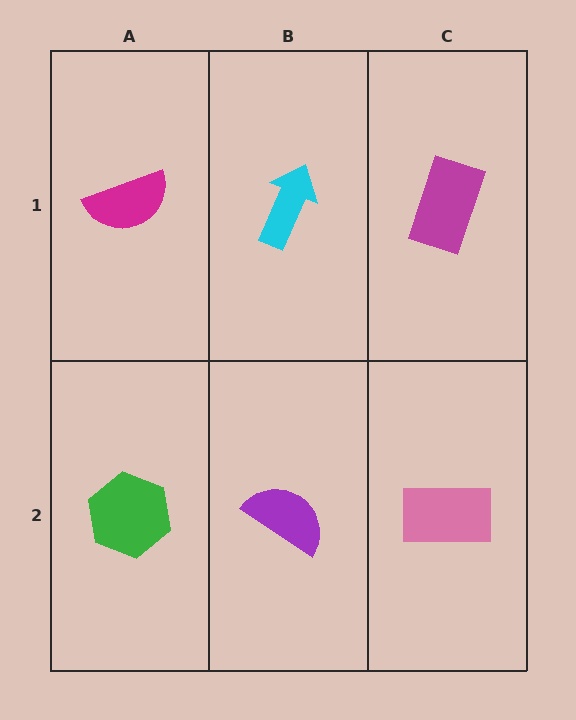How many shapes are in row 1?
3 shapes.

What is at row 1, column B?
A cyan arrow.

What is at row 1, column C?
A magenta rectangle.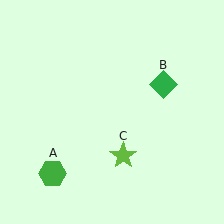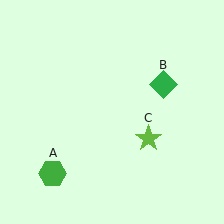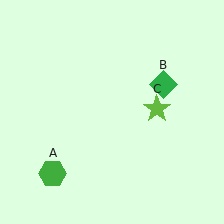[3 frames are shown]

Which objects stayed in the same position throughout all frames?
Green hexagon (object A) and green diamond (object B) remained stationary.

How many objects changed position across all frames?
1 object changed position: lime star (object C).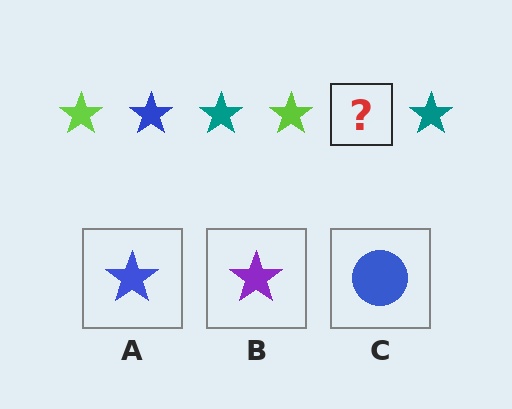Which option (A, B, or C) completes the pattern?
A.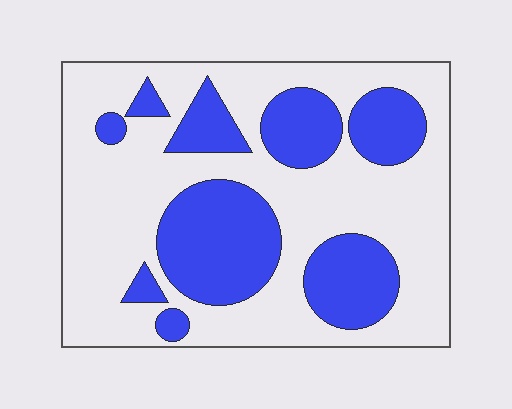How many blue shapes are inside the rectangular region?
9.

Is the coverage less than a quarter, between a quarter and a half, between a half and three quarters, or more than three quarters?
Between a quarter and a half.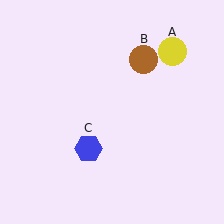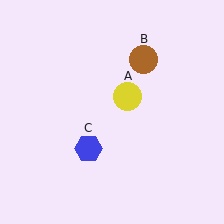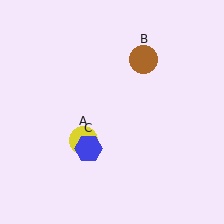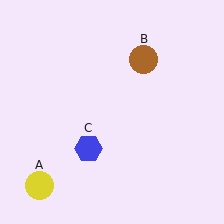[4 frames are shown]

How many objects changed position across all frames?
1 object changed position: yellow circle (object A).